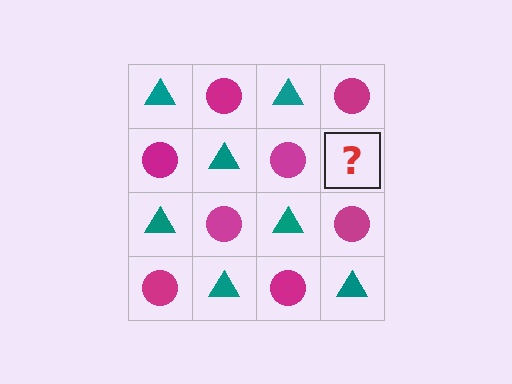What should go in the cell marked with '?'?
The missing cell should contain a teal triangle.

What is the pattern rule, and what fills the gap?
The rule is that it alternates teal triangle and magenta circle in a checkerboard pattern. The gap should be filled with a teal triangle.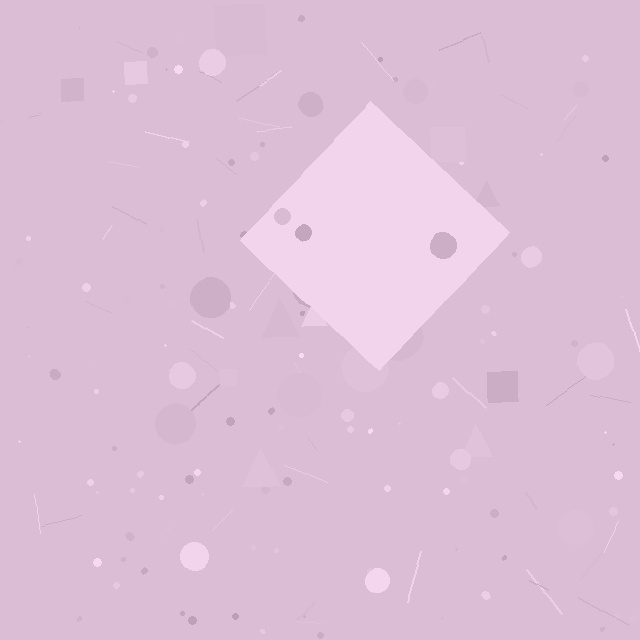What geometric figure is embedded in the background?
A diamond is embedded in the background.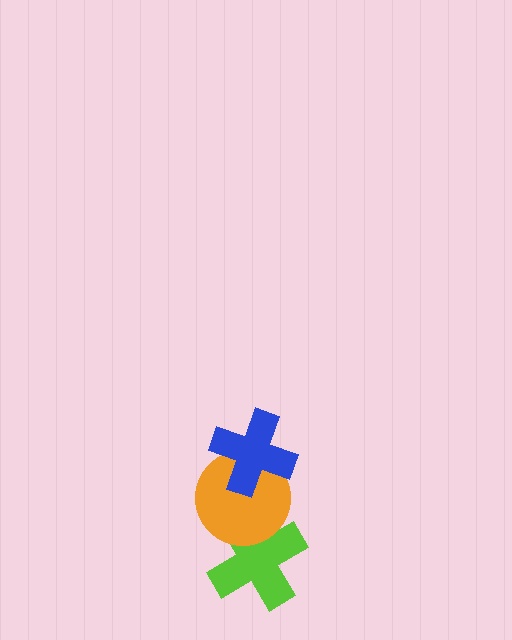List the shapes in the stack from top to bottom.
From top to bottom: the blue cross, the orange circle, the lime cross.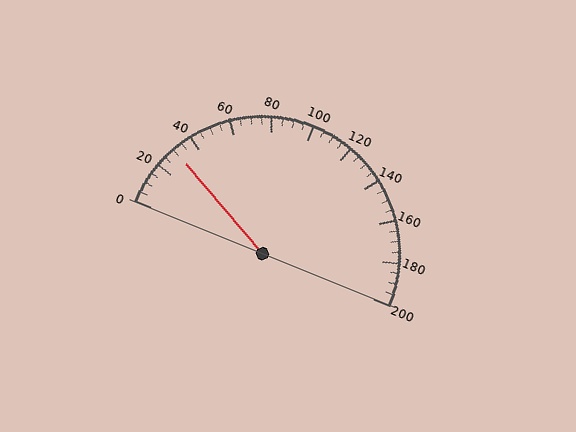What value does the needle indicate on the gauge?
The needle indicates approximately 30.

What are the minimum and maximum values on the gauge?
The gauge ranges from 0 to 200.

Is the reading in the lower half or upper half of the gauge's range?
The reading is in the lower half of the range (0 to 200).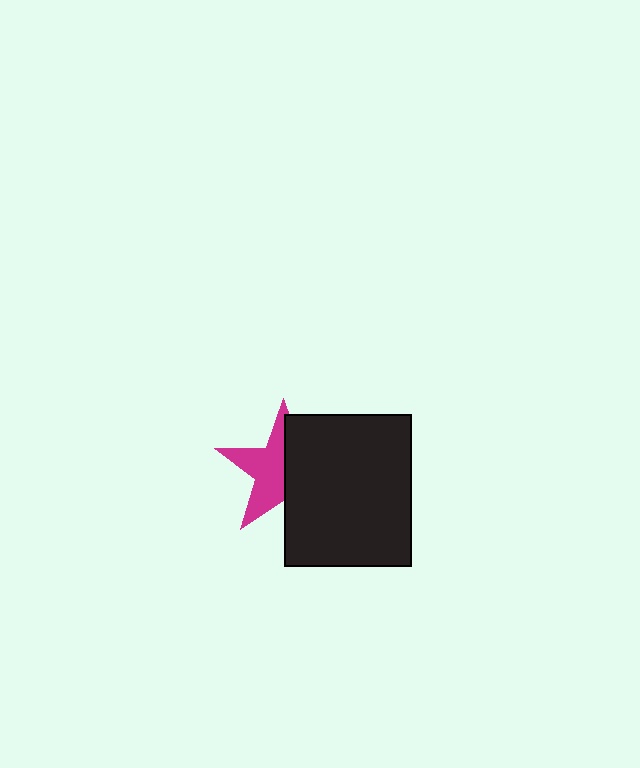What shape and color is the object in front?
The object in front is a black rectangle.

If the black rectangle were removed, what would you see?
You would see the complete magenta star.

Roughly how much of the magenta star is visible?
About half of it is visible (roughly 51%).